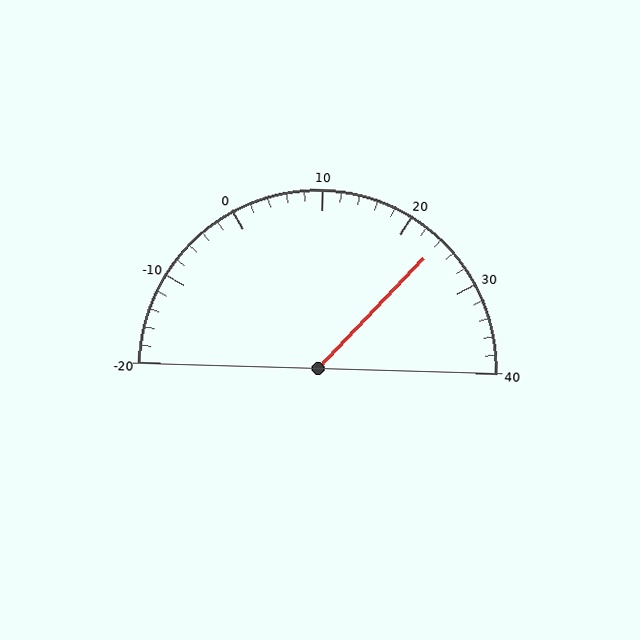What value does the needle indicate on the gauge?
The needle indicates approximately 24.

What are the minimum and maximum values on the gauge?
The gauge ranges from -20 to 40.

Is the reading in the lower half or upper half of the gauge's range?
The reading is in the upper half of the range (-20 to 40).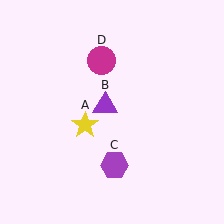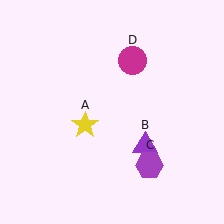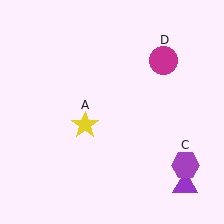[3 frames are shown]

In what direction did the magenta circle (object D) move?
The magenta circle (object D) moved right.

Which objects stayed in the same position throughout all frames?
Yellow star (object A) remained stationary.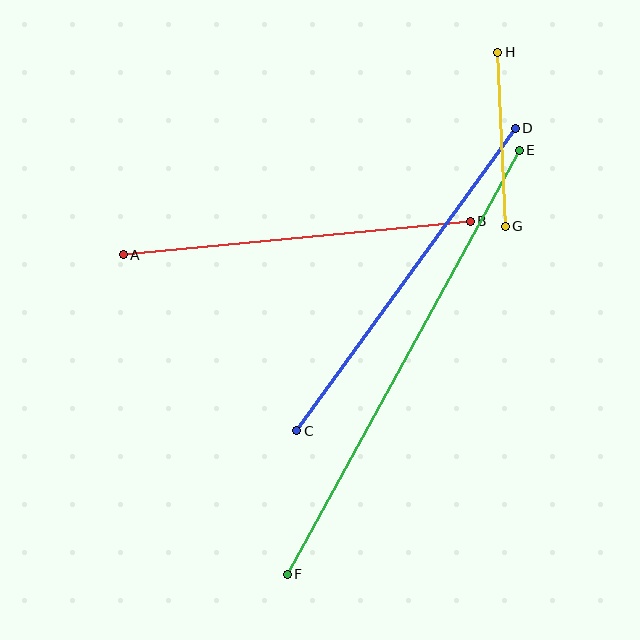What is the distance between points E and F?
The distance is approximately 483 pixels.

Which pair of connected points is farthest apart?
Points E and F are farthest apart.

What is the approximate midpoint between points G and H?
The midpoint is at approximately (502, 139) pixels.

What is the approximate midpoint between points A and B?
The midpoint is at approximately (297, 238) pixels.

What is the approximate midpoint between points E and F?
The midpoint is at approximately (403, 362) pixels.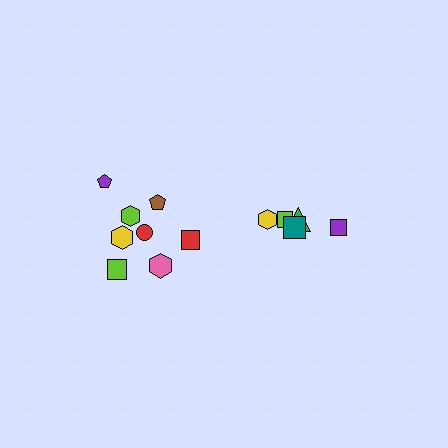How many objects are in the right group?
There are 5 objects.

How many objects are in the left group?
There are 8 objects.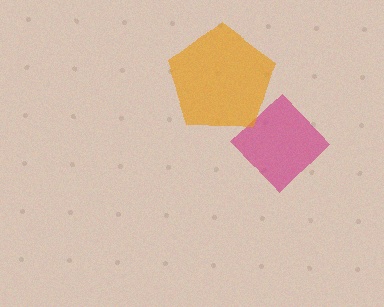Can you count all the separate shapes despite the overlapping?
Yes, there are 2 separate shapes.